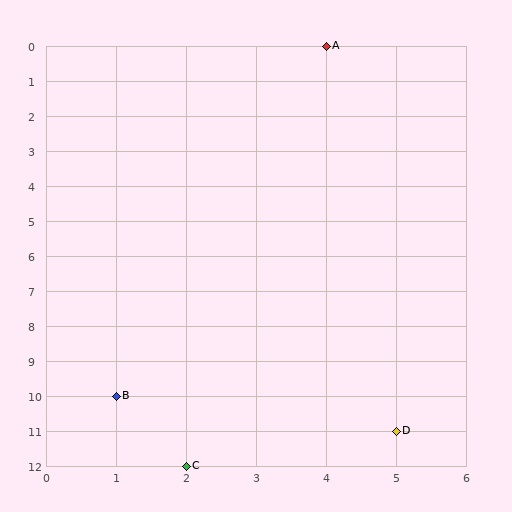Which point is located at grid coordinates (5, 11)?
Point D is at (5, 11).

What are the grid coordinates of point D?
Point D is at grid coordinates (5, 11).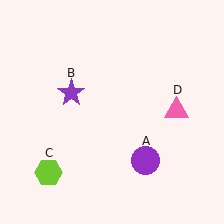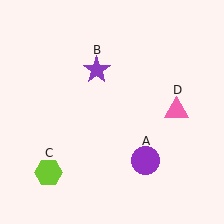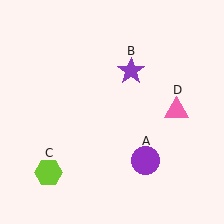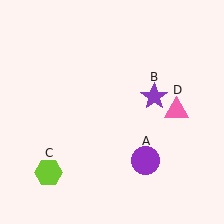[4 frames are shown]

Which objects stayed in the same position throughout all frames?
Purple circle (object A) and lime hexagon (object C) and pink triangle (object D) remained stationary.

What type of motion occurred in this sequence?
The purple star (object B) rotated clockwise around the center of the scene.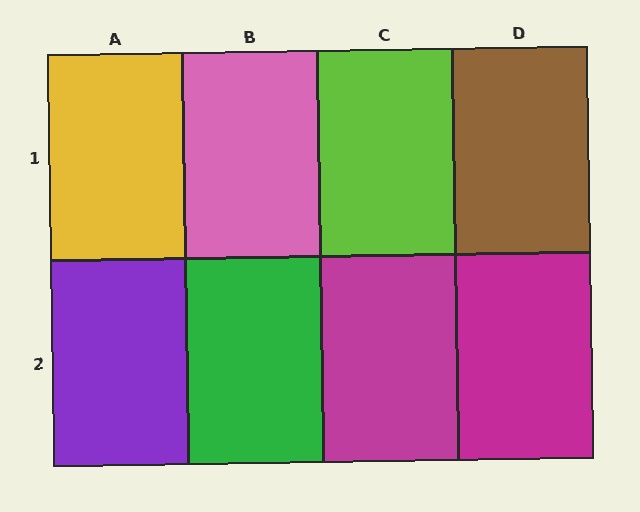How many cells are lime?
1 cell is lime.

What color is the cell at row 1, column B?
Pink.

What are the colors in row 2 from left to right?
Purple, green, magenta, magenta.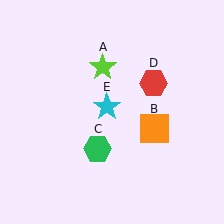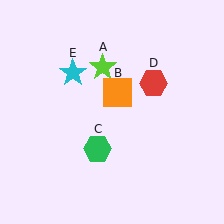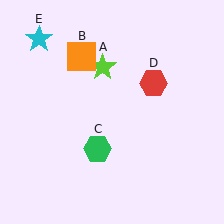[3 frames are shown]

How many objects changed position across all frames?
2 objects changed position: orange square (object B), cyan star (object E).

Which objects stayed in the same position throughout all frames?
Lime star (object A) and green hexagon (object C) and red hexagon (object D) remained stationary.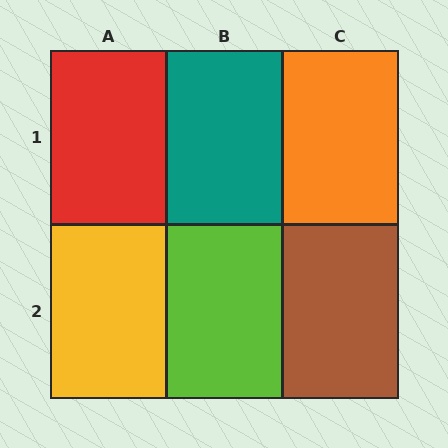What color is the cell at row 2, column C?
Brown.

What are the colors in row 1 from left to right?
Red, teal, orange.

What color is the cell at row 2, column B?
Lime.